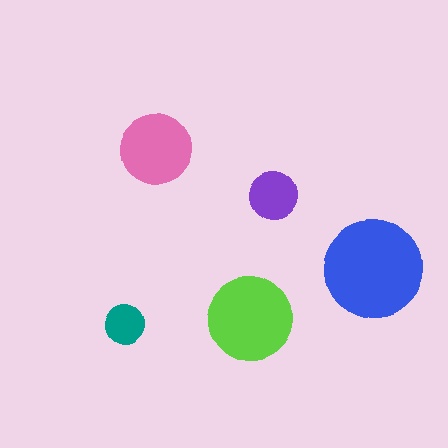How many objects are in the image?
There are 5 objects in the image.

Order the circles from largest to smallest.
the blue one, the lime one, the pink one, the purple one, the teal one.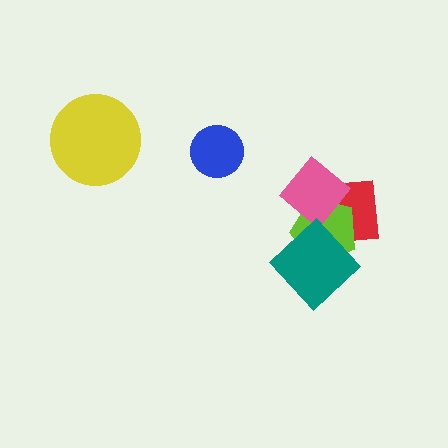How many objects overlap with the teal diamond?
2 objects overlap with the teal diamond.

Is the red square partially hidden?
Yes, it is partially covered by another shape.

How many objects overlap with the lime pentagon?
3 objects overlap with the lime pentagon.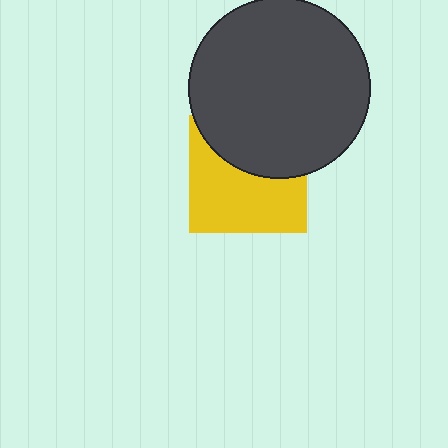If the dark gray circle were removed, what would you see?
You would see the complete yellow square.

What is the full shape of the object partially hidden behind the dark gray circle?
The partially hidden object is a yellow square.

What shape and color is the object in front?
The object in front is a dark gray circle.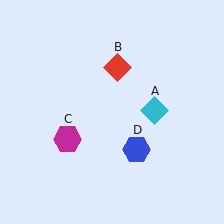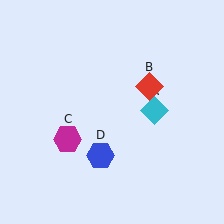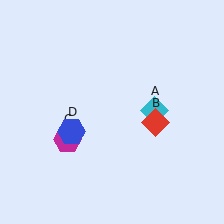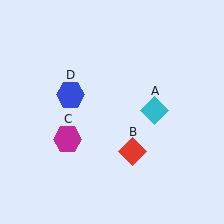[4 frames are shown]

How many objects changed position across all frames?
2 objects changed position: red diamond (object B), blue hexagon (object D).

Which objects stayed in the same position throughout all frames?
Cyan diamond (object A) and magenta hexagon (object C) remained stationary.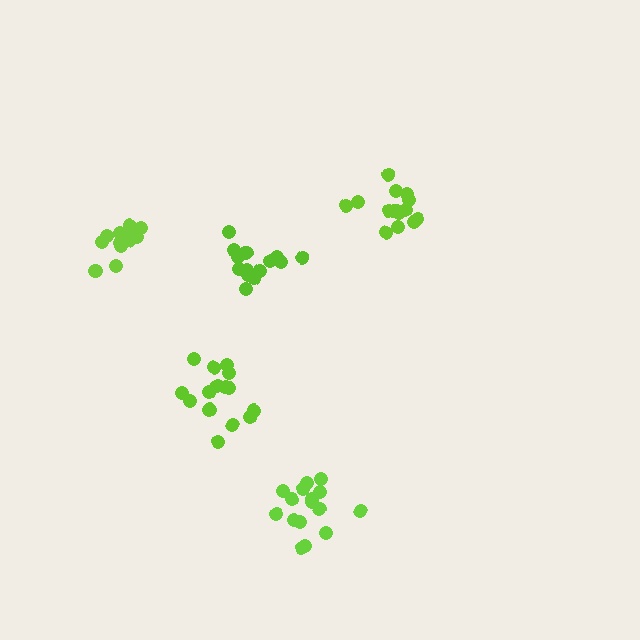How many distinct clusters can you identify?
There are 5 distinct clusters.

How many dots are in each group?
Group 1: 16 dots, Group 2: 15 dots, Group 3: 16 dots, Group 4: 13 dots, Group 5: 15 dots (75 total).